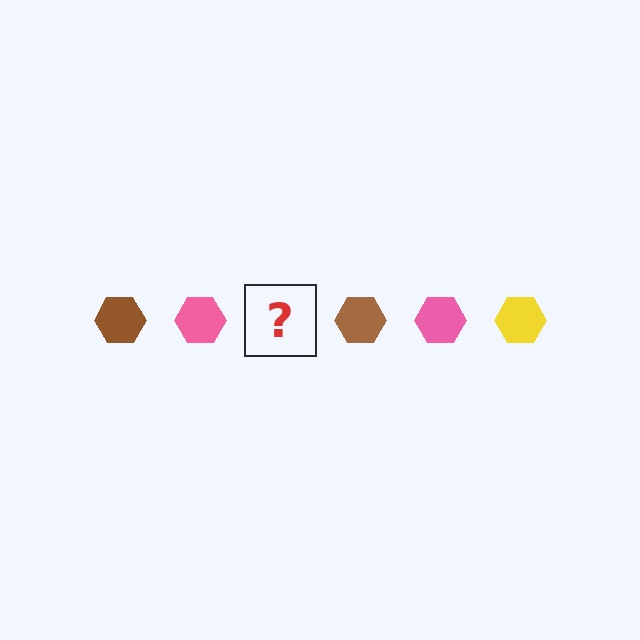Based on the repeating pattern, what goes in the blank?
The blank should be a yellow hexagon.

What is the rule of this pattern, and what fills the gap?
The rule is that the pattern cycles through brown, pink, yellow hexagons. The gap should be filled with a yellow hexagon.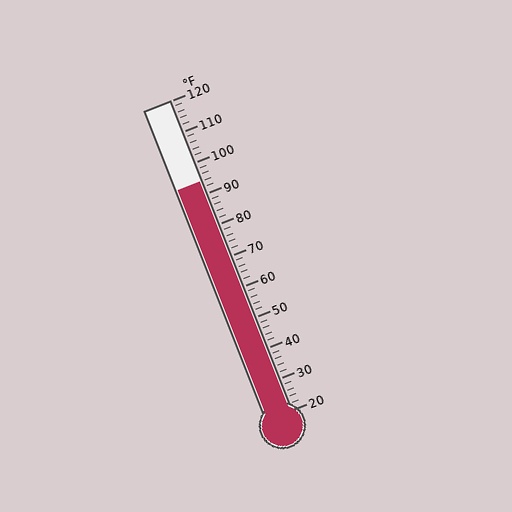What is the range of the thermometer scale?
The thermometer scale ranges from 20°F to 120°F.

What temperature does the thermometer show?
The thermometer shows approximately 94°F.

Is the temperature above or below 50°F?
The temperature is above 50°F.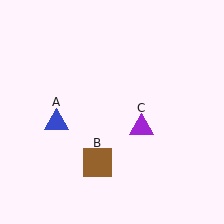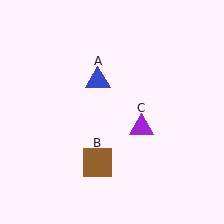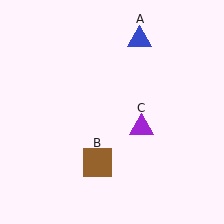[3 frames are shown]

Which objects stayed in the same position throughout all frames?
Brown square (object B) and purple triangle (object C) remained stationary.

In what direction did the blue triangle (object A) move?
The blue triangle (object A) moved up and to the right.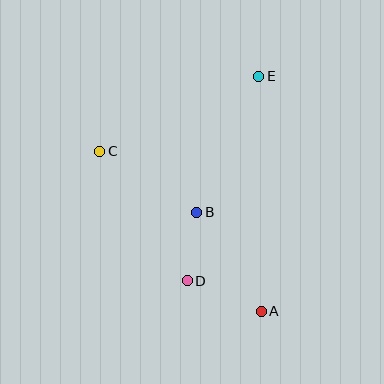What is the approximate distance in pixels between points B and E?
The distance between B and E is approximately 149 pixels.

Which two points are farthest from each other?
Points A and E are farthest from each other.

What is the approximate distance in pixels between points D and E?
The distance between D and E is approximately 216 pixels.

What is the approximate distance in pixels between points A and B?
The distance between A and B is approximately 118 pixels.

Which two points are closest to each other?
Points B and D are closest to each other.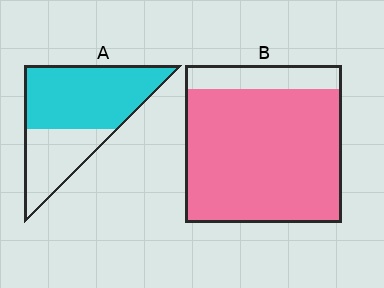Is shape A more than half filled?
Yes.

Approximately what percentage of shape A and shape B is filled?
A is approximately 65% and B is approximately 85%.